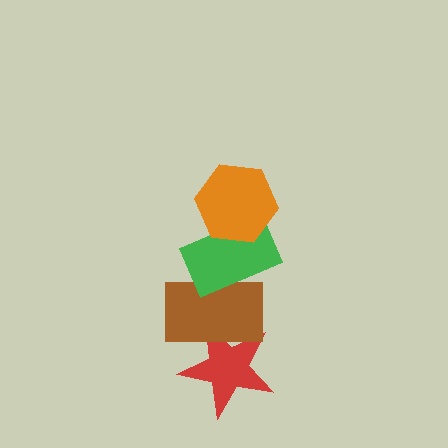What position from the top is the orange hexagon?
The orange hexagon is 1st from the top.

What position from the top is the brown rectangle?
The brown rectangle is 3rd from the top.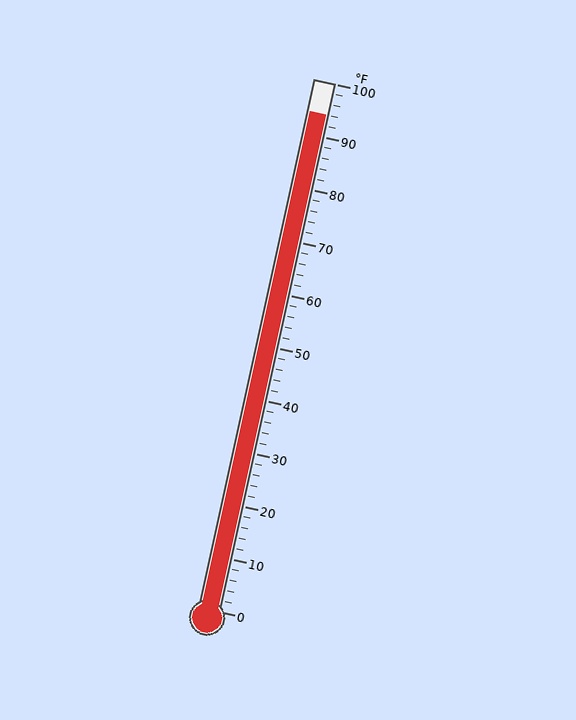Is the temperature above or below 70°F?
The temperature is above 70°F.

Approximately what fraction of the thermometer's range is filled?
The thermometer is filled to approximately 95% of its range.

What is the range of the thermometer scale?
The thermometer scale ranges from 0°F to 100°F.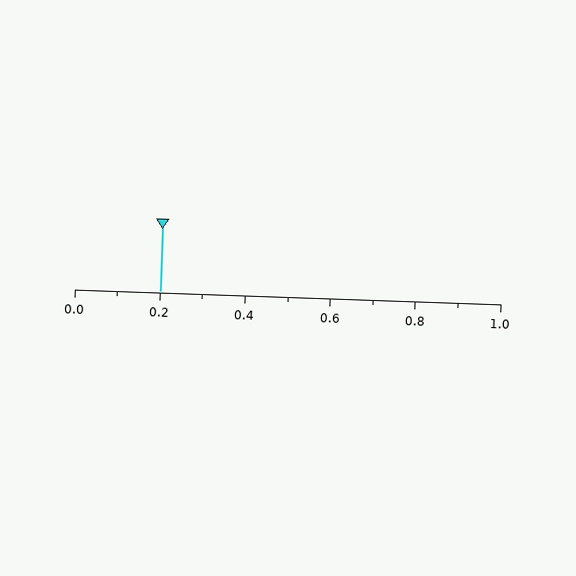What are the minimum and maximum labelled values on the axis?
The axis runs from 0.0 to 1.0.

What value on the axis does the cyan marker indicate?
The marker indicates approximately 0.2.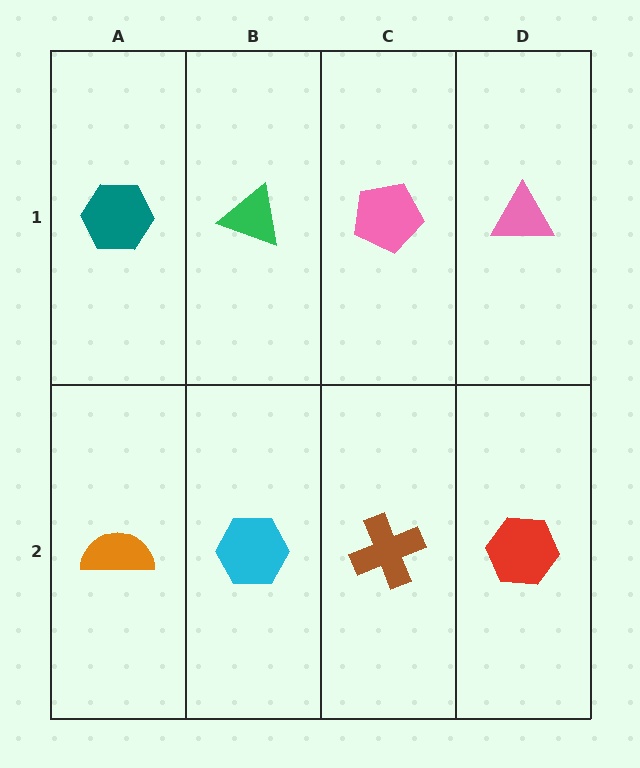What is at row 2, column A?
An orange semicircle.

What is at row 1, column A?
A teal hexagon.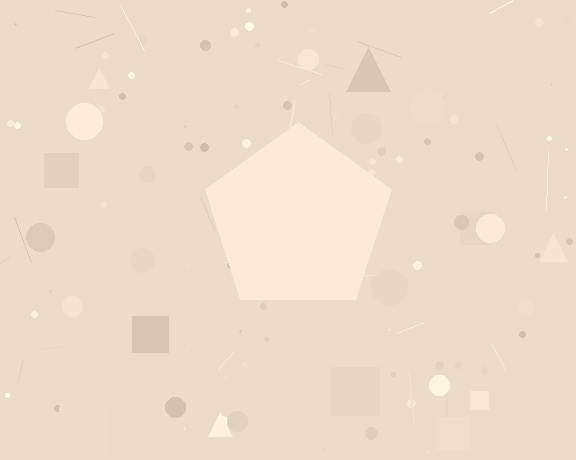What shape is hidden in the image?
A pentagon is hidden in the image.